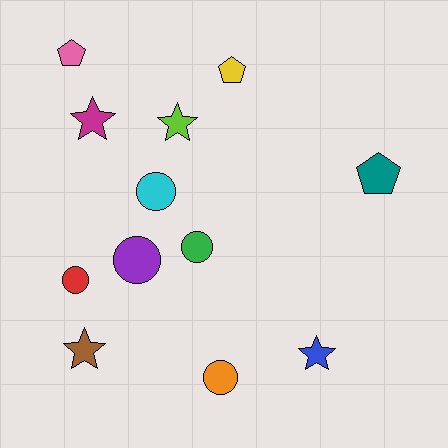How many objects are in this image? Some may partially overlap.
There are 12 objects.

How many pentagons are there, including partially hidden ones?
There are 3 pentagons.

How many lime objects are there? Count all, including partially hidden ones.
There is 1 lime object.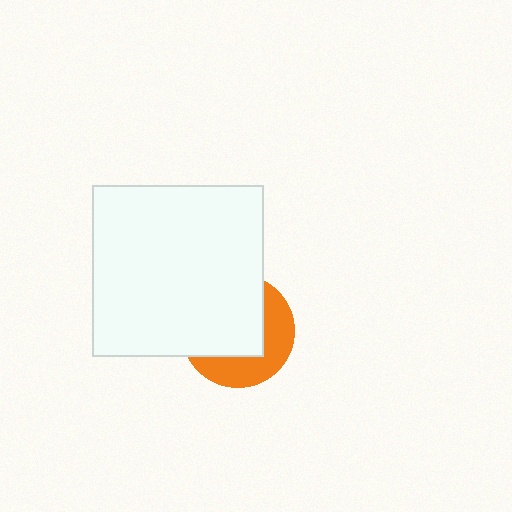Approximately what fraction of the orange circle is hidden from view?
Roughly 60% of the orange circle is hidden behind the white square.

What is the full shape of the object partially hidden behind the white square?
The partially hidden object is an orange circle.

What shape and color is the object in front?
The object in front is a white square.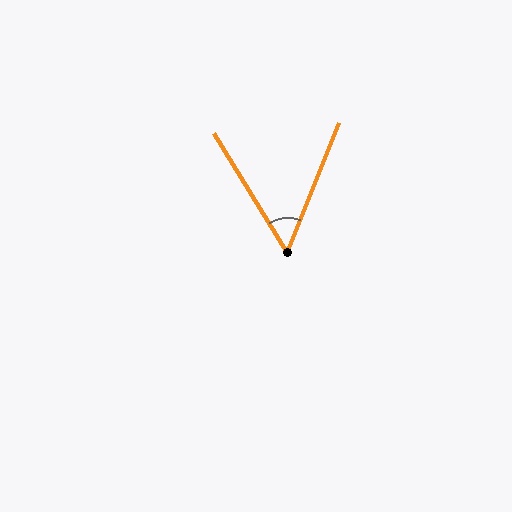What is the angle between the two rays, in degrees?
Approximately 53 degrees.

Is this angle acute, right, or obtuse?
It is acute.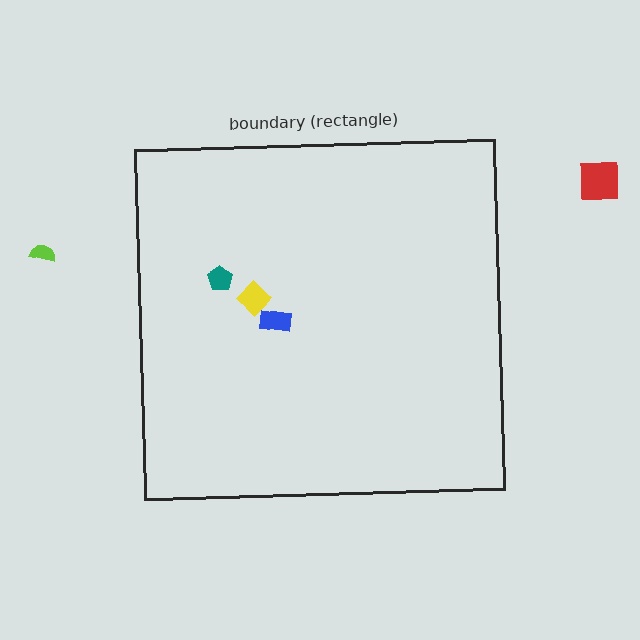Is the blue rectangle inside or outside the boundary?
Inside.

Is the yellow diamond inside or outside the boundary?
Inside.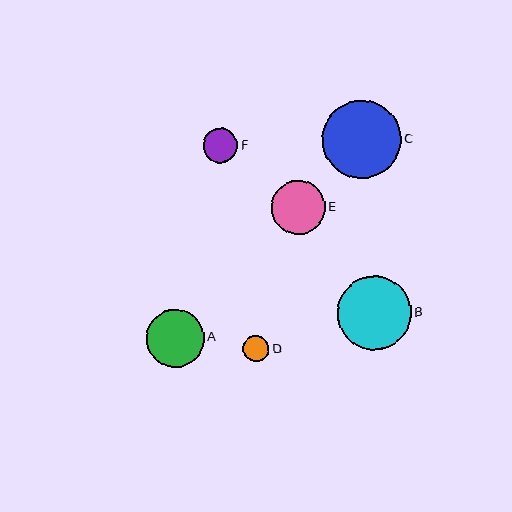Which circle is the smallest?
Circle D is the smallest with a size of approximately 26 pixels.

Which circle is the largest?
Circle C is the largest with a size of approximately 79 pixels.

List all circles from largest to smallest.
From largest to smallest: C, B, A, E, F, D.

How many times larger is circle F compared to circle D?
Circle F is approximately 1.3 times the size of circle D.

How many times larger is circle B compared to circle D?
Circle B is approximately 2.8 times the size of circle D.